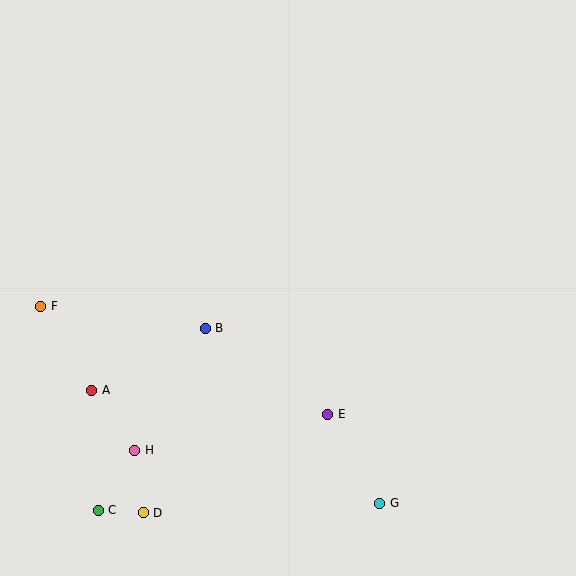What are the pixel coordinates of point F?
Point F is at (41, 306).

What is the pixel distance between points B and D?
The distance between B and D is 194 pixels.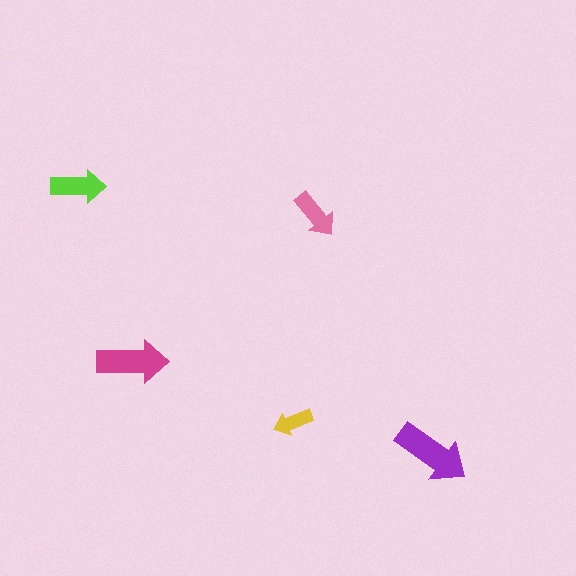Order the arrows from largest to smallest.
the purple one, the magenta one, the lime one, the pink one, the yellow one.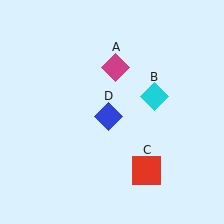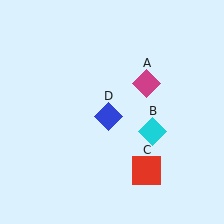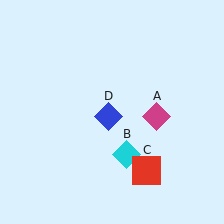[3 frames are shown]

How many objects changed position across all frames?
2 objects changed position: magenta diamond (object A), cyan diamond (object B).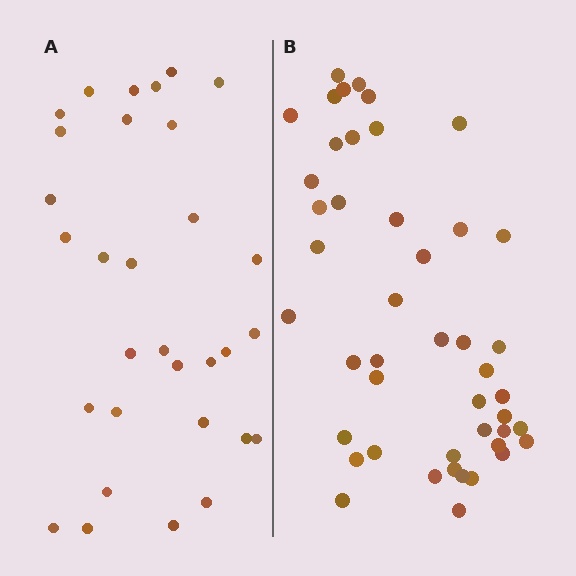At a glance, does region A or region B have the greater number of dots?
Region B (the right region) has more dots.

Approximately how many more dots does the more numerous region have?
Region B has approximately 15 more dots than region A.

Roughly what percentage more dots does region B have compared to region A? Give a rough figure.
About 50% more.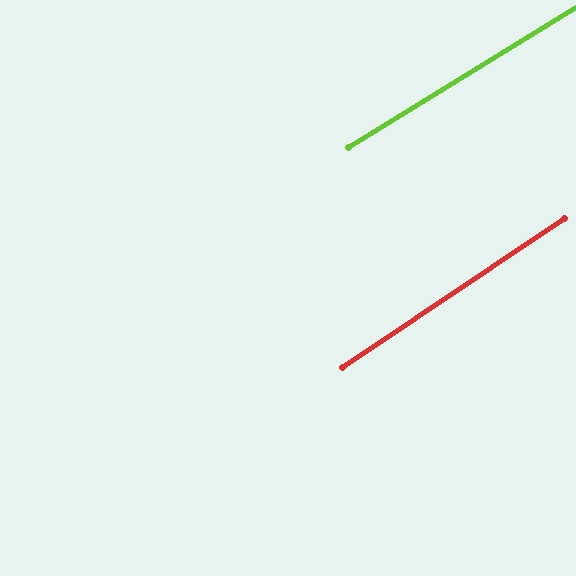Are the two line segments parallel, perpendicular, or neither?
Parallel — their directions differ by only 2.0°.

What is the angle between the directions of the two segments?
Approximately 2 degrees.